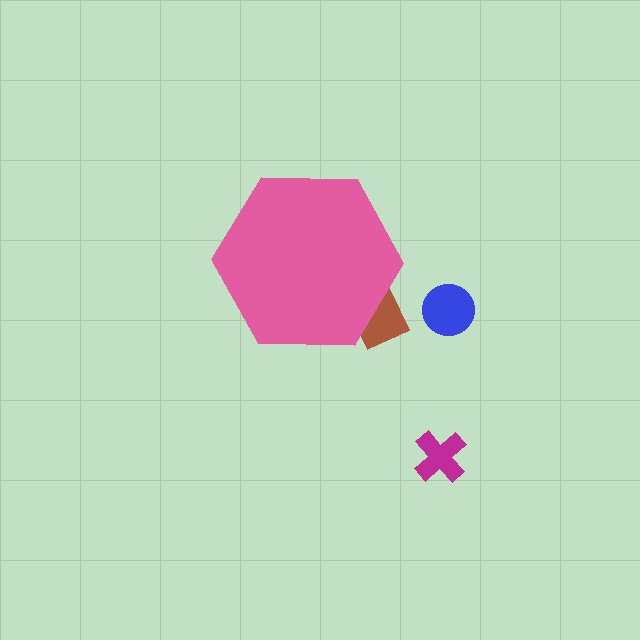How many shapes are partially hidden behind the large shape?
1 shape is partially hidden.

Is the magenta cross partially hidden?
No, the magenta cross is fully visible.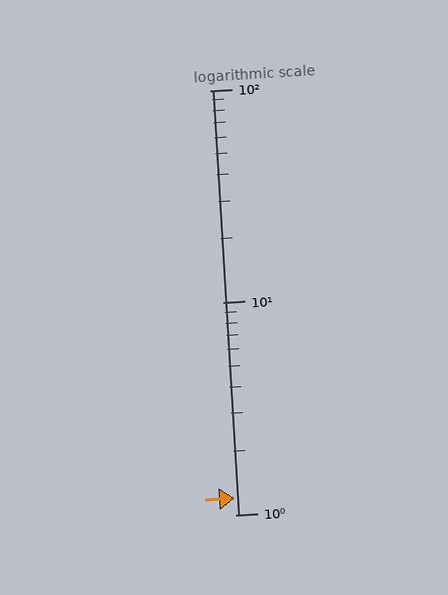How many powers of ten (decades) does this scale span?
The scale spans 2 decades, from 1 to 100.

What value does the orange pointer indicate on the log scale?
The pointer indicates approximately 1.2.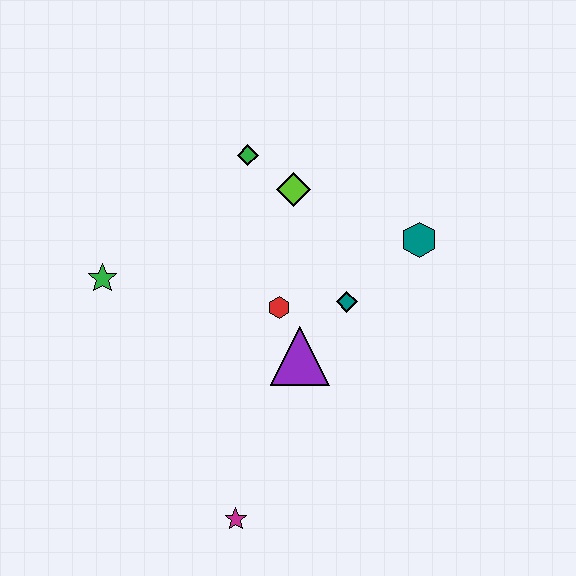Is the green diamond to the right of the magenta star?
Yes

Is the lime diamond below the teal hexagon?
No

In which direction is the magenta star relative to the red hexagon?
The magenta star is below the red hexagon.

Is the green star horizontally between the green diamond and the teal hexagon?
No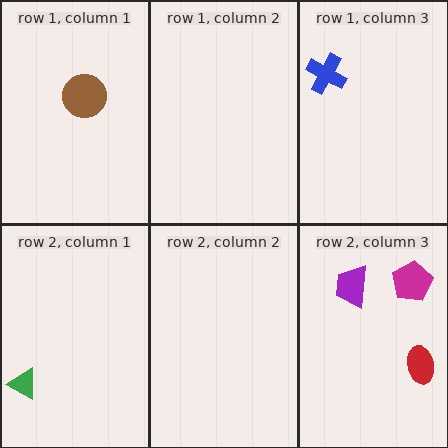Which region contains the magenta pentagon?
The row 2, column 3 region.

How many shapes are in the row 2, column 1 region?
1.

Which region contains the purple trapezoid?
The row 2, column 3 region.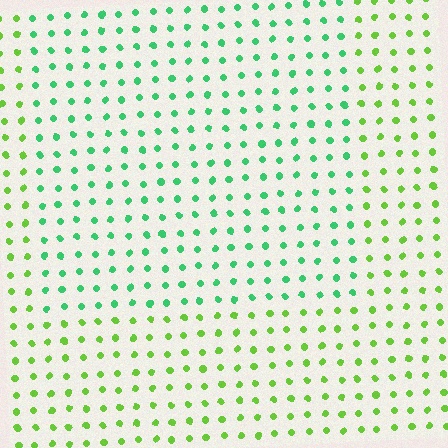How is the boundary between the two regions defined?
The boundary is defined purely by a slight shift in hue (about 42 degrees). Spacing, size, and orientation are identical on both sides.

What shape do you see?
I see a rectangle.